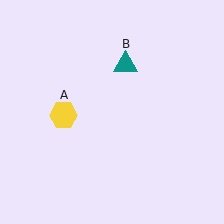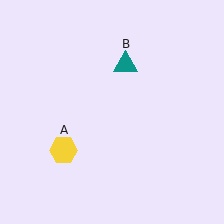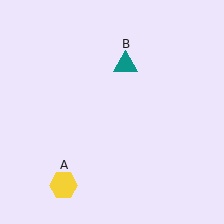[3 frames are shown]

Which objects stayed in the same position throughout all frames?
Teal triangle (object B) remained stationary.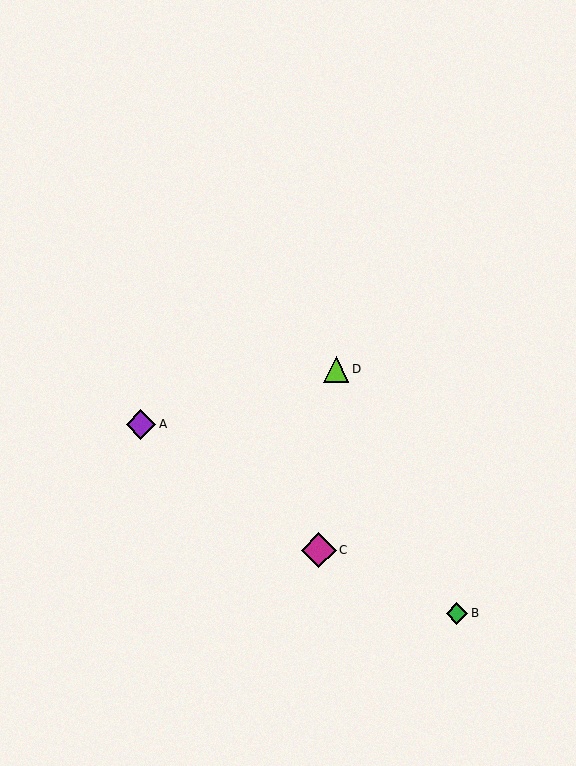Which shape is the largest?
The magenta diamond (labeled C) is the largest.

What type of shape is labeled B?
Shape B is a green diamond.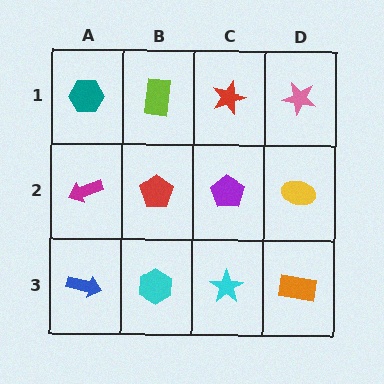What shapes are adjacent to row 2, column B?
A lime rectangle (row 1, column B), a cyan hexagon (row 3, column B), a magenta arrow (row 2, column A), a purple pentagon (row 2, column C).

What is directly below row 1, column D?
A yellow ellipse.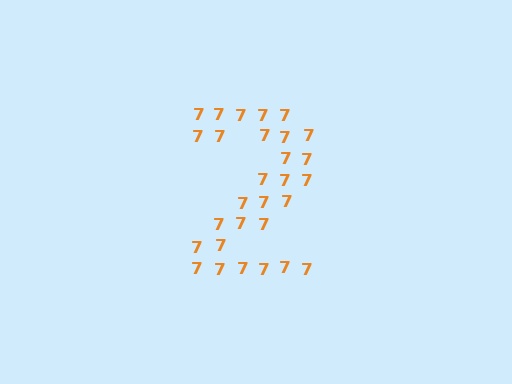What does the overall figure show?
The overall figure shows the digit 2.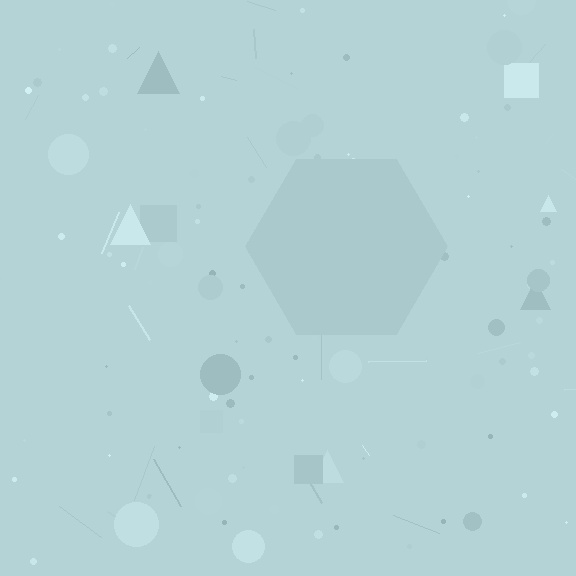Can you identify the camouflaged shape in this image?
The camouflaged shape is a hexagon.